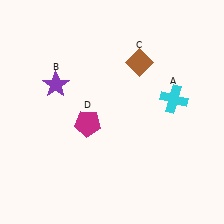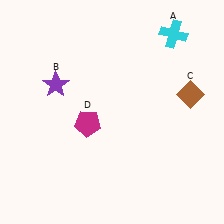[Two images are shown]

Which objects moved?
The objects that moved are: the cyan cross (A), the brown diamond (C).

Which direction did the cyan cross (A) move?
The cyan cross (A) moved up.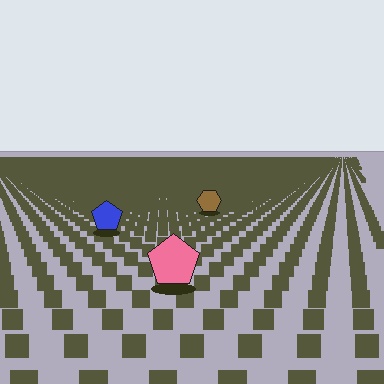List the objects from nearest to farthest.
From nearest to farthest: the pink pentagon, the blue pentagon, the brown hexagon.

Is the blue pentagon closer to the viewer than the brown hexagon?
Yes. The blue pentagon is closer — you can tell from the texture gradient: the ground texture is coarser near it.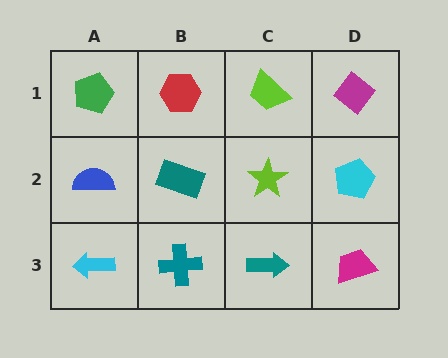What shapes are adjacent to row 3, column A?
A blue semicircle (row 2, column A), a teal cross (row 3, column B).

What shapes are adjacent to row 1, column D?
A cyan pentagon (row 2, column D), a lime trapezoid (row 1, column C).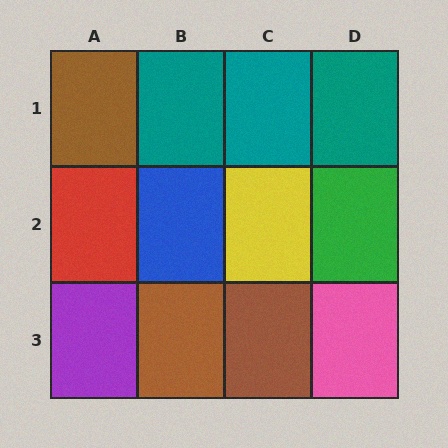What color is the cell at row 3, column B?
Brown.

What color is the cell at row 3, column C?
Brown.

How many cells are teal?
3 cells are teal.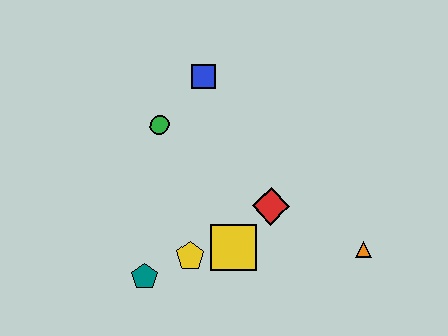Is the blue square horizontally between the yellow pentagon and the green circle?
No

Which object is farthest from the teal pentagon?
The orange triangle is farthest from the teal pentagon.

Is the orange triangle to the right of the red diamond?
Yes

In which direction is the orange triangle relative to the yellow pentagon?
The orange triangle is to the right of the yellow pentagon.